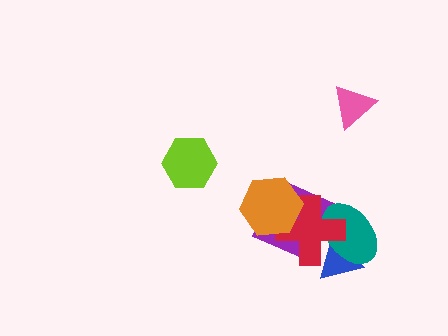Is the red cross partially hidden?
Yes, it is partially covered by another shape.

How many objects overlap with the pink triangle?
0 objects overlap with the pink triangle.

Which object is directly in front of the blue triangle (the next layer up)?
The purple diamond is directly in front of the blue triangle.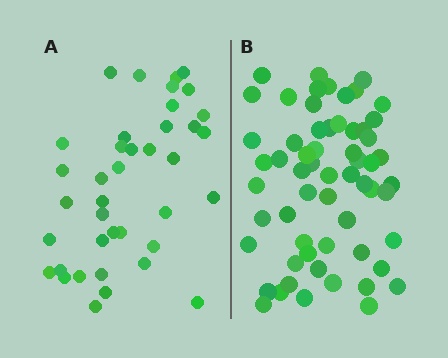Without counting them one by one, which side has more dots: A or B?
Region B (the right region) has more dots.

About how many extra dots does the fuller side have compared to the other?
Region B has approximately 20 more dots than region A.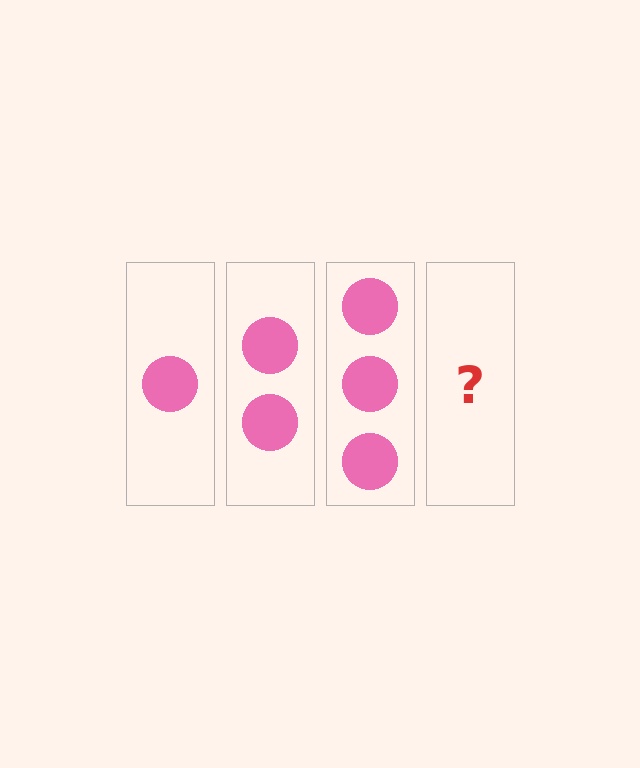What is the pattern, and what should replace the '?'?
The pattern is that each step adds one more circle. The '?' should be 4 circles.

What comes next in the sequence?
The next element should be 4 circles.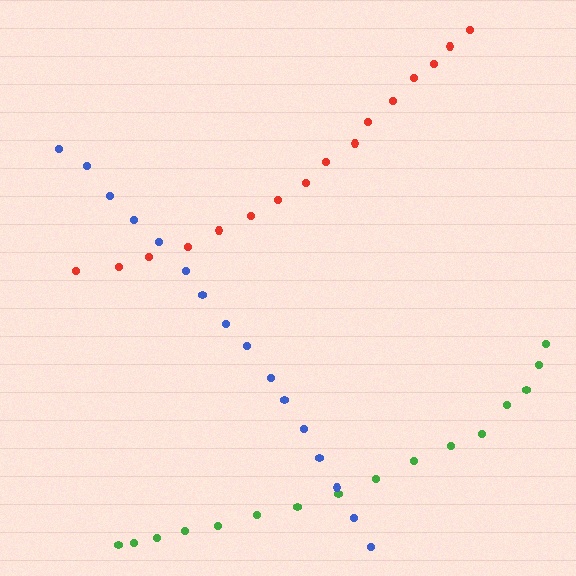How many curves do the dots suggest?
There are 3 distinct paths.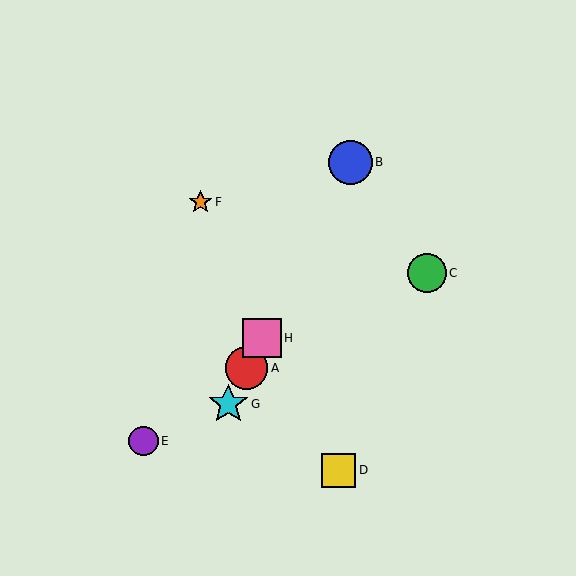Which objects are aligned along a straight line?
Objects A, B, G, H are aligned along a straight line.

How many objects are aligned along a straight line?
4 objects (A, B, G, H) are aligned along a straight line.